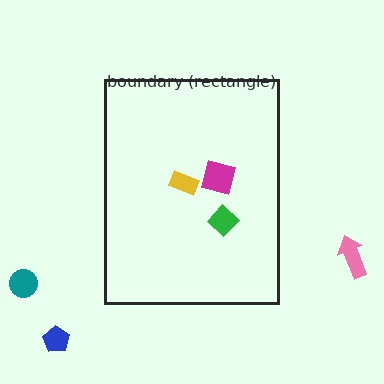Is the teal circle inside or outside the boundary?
Outside.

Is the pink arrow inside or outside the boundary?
Outside.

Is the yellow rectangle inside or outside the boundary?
Inside.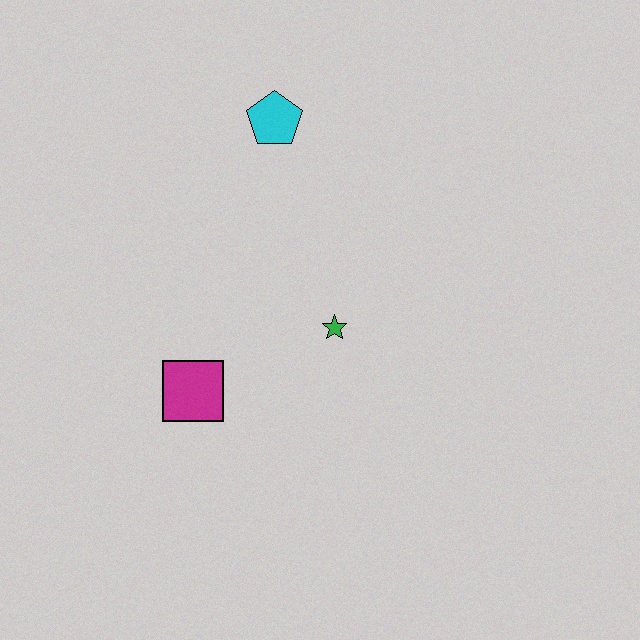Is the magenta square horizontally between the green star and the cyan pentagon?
No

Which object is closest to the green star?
The magenta square is closest to the green star.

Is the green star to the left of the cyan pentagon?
No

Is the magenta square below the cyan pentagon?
Yes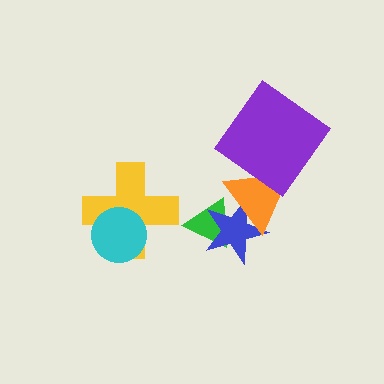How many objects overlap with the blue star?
2 objects overlap with the blue star.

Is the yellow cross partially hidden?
Yes, it is partially covered by another shape.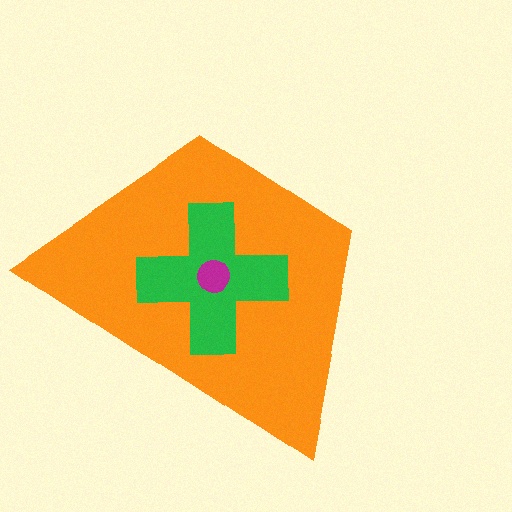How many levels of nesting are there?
3.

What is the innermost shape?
The magenta circle.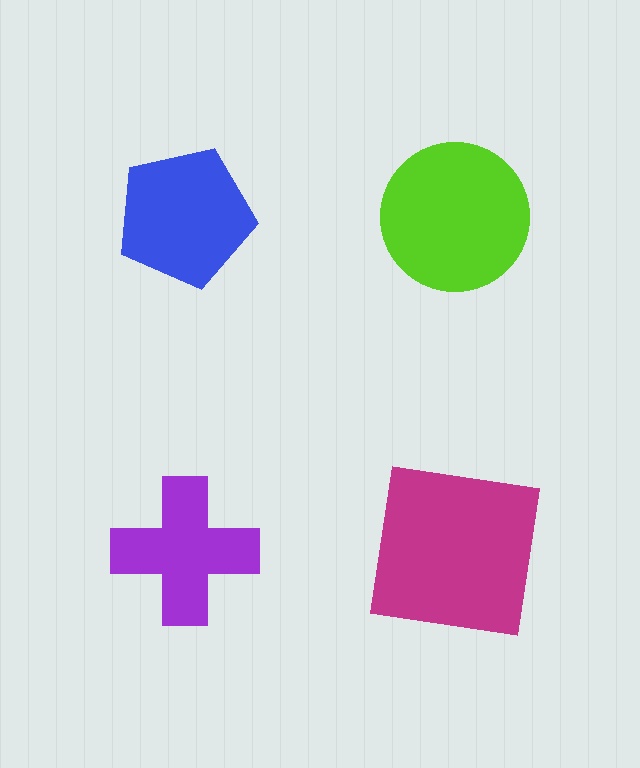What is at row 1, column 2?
A lime circle.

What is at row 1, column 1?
A blue pentagon.